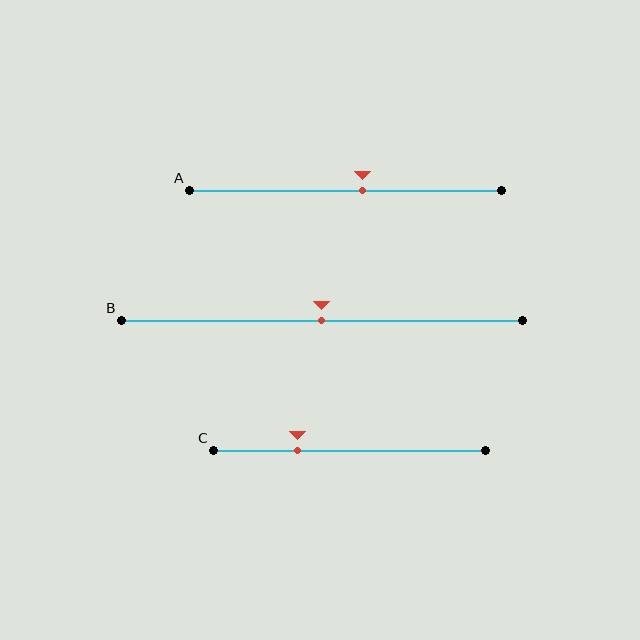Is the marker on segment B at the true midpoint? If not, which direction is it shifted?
Yes, the marker on segment B is at the true midpoint.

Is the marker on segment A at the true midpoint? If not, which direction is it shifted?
No, the marker on segment A is shifted to the right by about 6% of the segment length.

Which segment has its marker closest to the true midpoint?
Segment B has its marker closest to the true midpoint.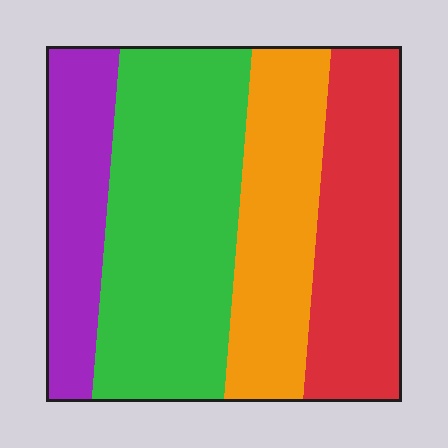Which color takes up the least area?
Purple, at roughly 15%.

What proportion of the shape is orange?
Orange takes up less than a quarter of the shape.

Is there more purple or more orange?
Orange.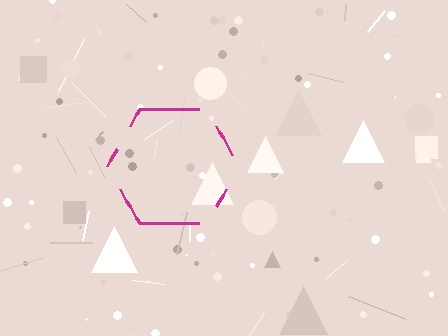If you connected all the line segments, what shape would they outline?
They would outline a hexagon.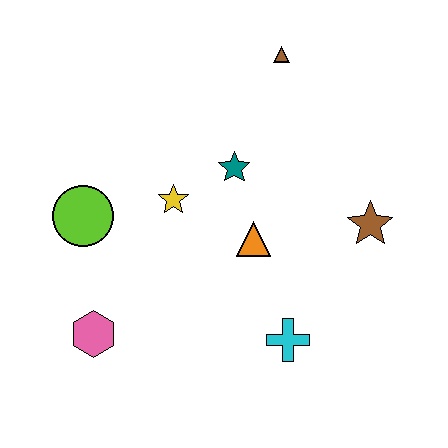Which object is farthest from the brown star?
The pink hexagon is farthest from the brown star.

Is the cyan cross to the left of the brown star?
Yes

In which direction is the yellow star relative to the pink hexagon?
The yellow star is above the pink hexagon.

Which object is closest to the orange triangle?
The teal star is closest to the orange triangle.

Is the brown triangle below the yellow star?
No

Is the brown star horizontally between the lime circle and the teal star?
No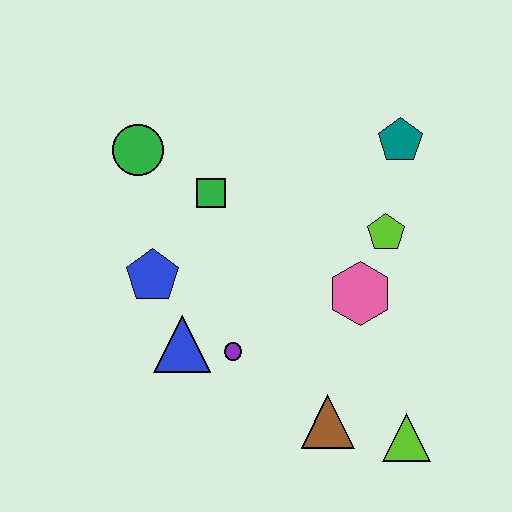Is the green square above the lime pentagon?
Yes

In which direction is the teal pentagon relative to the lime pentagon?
The teal pentagon is above the lime pentagon.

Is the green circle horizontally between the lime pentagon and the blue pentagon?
No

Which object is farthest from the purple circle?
The teal pentagon is farthest from the purple circle.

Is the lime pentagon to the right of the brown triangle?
Yes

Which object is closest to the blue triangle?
The purple circle is closest to the blue triangle.